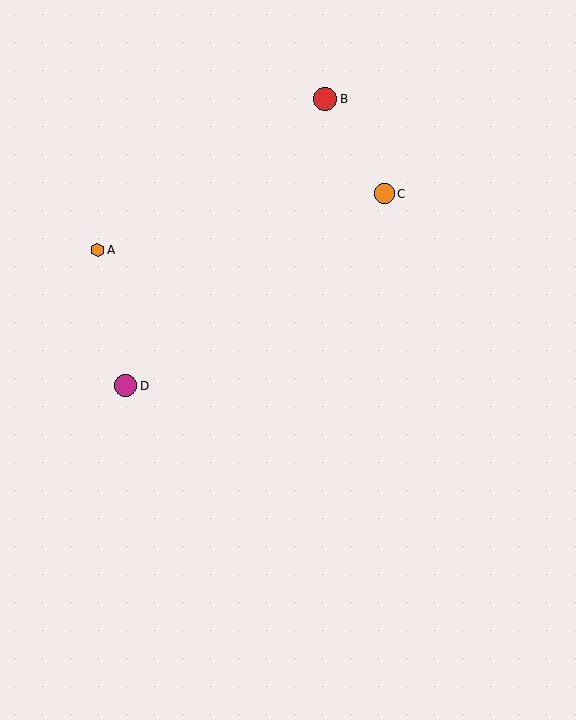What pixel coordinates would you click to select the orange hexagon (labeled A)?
Click at (97, 250) to select the orange hexagon A.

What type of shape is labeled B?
Shape B is a red circle.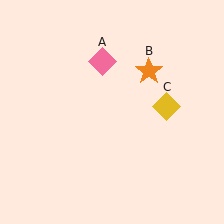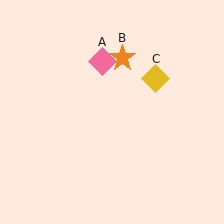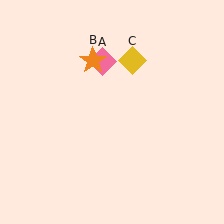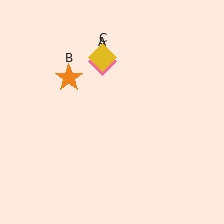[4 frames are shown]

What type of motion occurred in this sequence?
The orange star (object B), yellow diamond (object C) rotated counterclockwise around the center of the scene.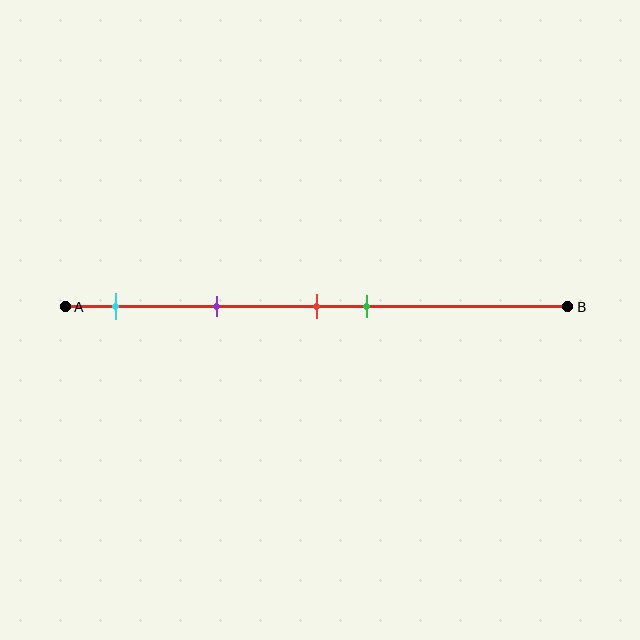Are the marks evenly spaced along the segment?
No, the marks are not evenly spaced.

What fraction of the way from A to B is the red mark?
The red mark is approximately 50% (0.5) of the way from A to B.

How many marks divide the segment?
There are 4 marks dividing the segment.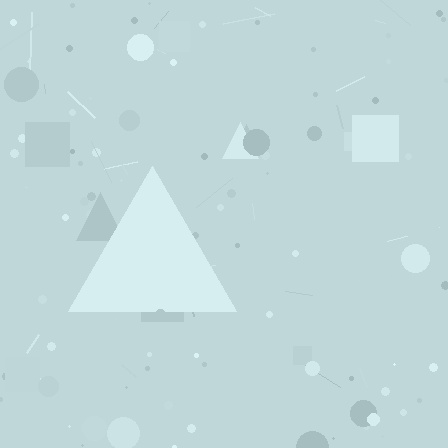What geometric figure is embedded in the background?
A triangle is embedded in the background.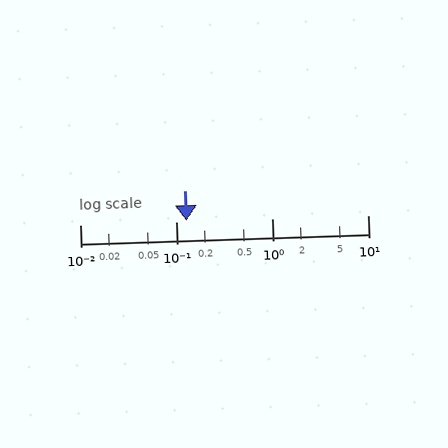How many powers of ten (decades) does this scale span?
The scale spans 3 decades, from 0.01 to 10.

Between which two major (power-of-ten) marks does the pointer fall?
The pointer is between 0.1 and 1.